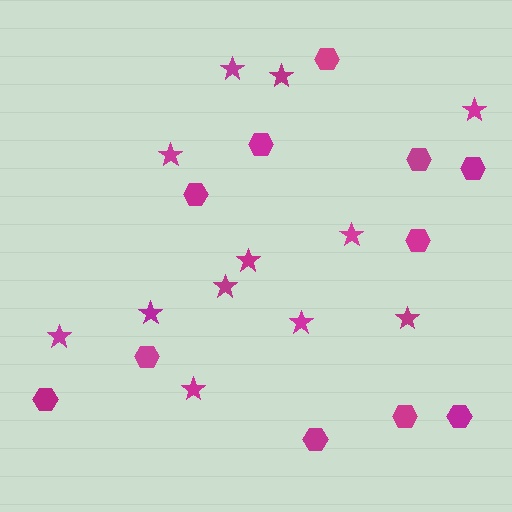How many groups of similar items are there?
There are 2 groups: one group of stars (12) and one group of hexagons (11).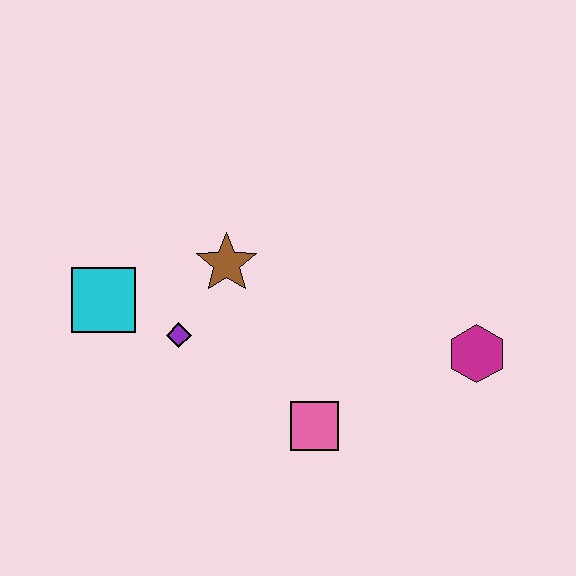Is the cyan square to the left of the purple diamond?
Yes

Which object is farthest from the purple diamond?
The magenta hexagon is farthest from the purple diamond.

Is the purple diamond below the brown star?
Yes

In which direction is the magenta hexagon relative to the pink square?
The magenta hexagon is to the right of the pink square.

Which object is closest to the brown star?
The purple diamond is closest to the brown star.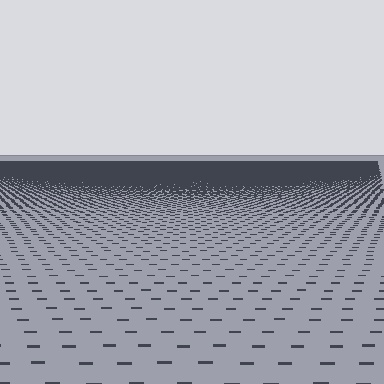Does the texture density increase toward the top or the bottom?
Density increases toward the top.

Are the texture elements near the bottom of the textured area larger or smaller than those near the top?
Larger. Near the bottom, elements are closer to the viewer and appear at a bigger on-screen size.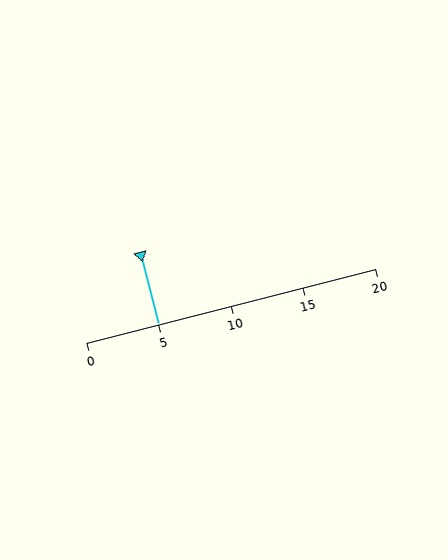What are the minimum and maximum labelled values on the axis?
The axis runs from 0 to 20.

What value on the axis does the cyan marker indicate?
The marker indicates approximately 5.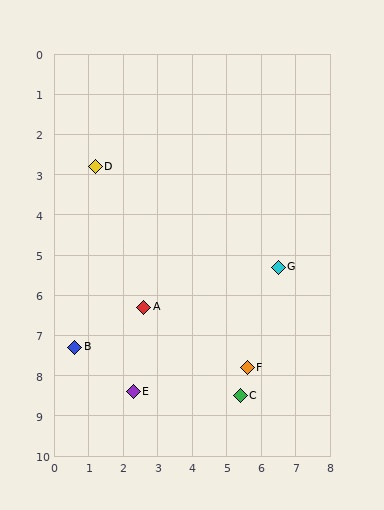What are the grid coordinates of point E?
Point E is at approximately (2.3, 8.4).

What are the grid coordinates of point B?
Point B is at approximately (0.6, 7.3).